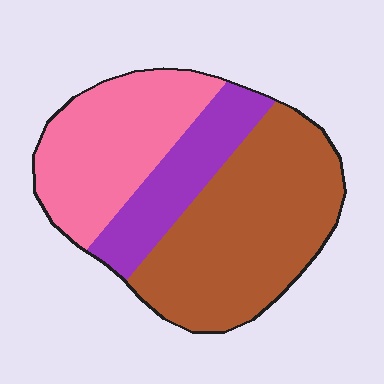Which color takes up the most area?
Brown, at roughly 50%.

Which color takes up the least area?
Purple, at roughly 20%.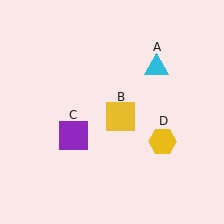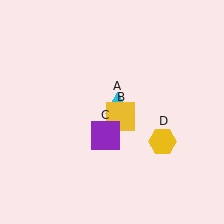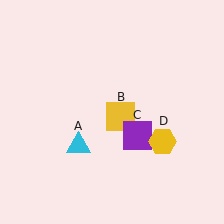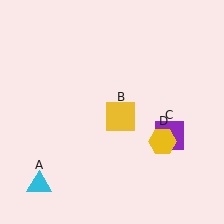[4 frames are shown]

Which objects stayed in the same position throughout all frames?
Yellow square (object B) and yellow hexagon (object D) remained stationary.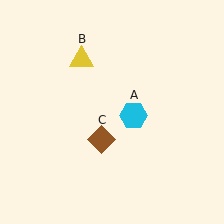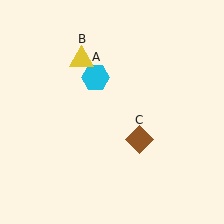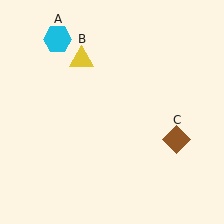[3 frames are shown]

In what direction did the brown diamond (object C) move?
The brown diamond (object C) moved right.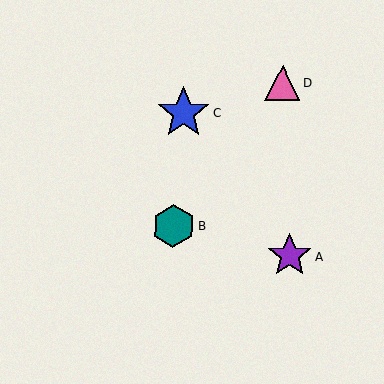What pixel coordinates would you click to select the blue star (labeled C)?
Click at (183, 113) to select the blue star C.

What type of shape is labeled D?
Shape D is a pink triangle.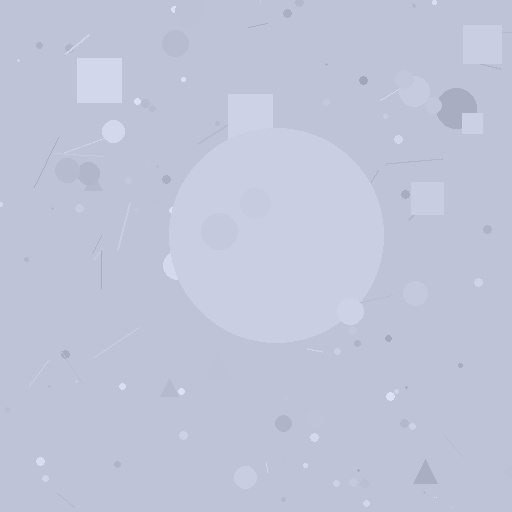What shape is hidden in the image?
A circle is hidden in the image.